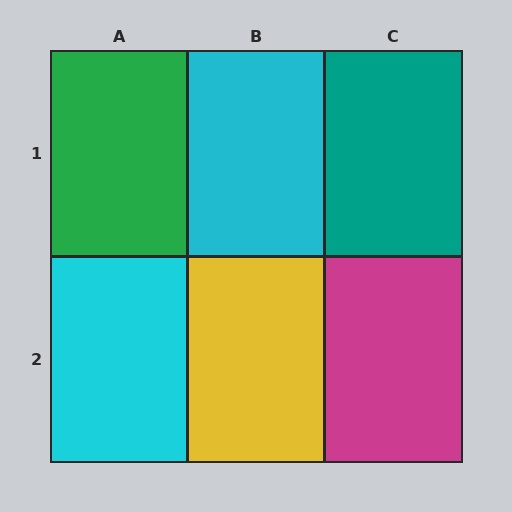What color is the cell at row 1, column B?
Cyan.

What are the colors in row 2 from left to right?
Cyan, yellow, magenta.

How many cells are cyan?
2 cells are cyan.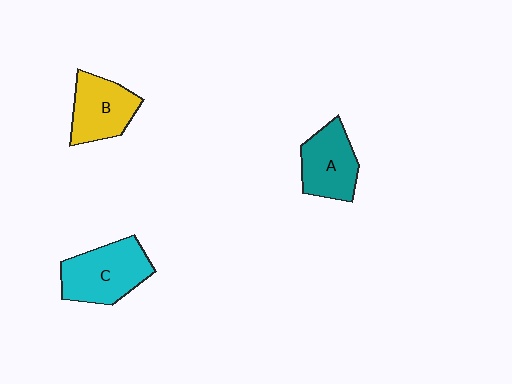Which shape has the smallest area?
Shape A (teal).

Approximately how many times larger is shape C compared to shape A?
Approximately 1.2 times.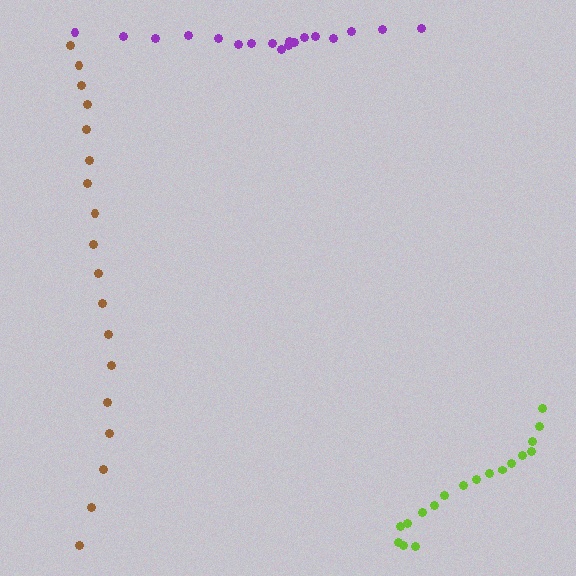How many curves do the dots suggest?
There are 3 distinct paths.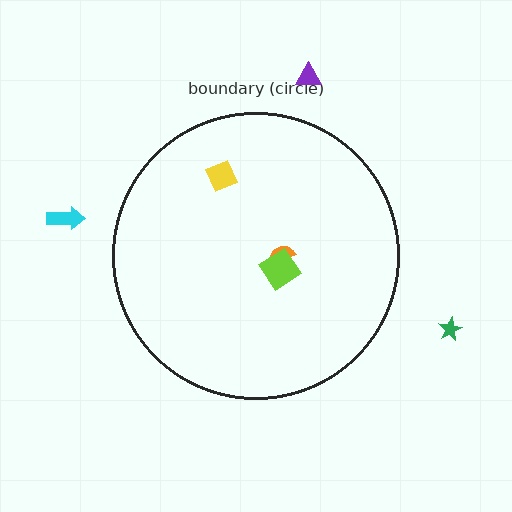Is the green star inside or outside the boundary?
Outside.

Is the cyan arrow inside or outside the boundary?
Outside.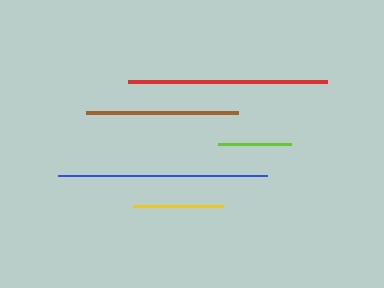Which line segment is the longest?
The blue line is the longest at approximately 208 pixels.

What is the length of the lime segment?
The lime segment is approximately 73 pixels long.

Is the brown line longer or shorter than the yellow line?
The brown line is longer than the yellow line.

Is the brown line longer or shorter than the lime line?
The brown line is longer than the lime line.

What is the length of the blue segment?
The blue segment is approximately 208 pixels long.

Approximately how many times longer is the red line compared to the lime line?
The red line is approximately 2.7 times the length of the lime line.